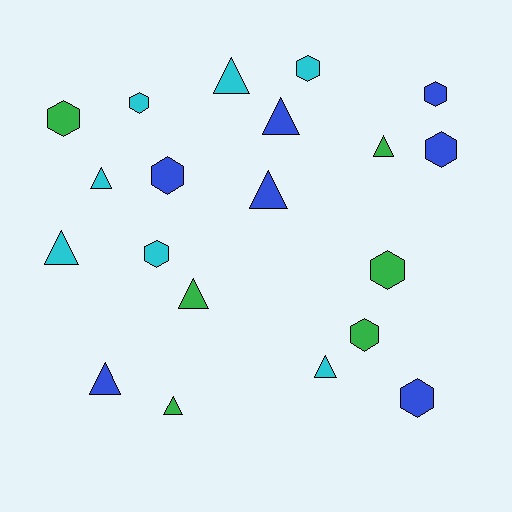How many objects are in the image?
There are 20 objects.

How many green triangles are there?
There are 3 green triangles.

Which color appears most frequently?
Cyan, with 7 objects.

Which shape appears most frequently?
Hexagon, with 10 objects.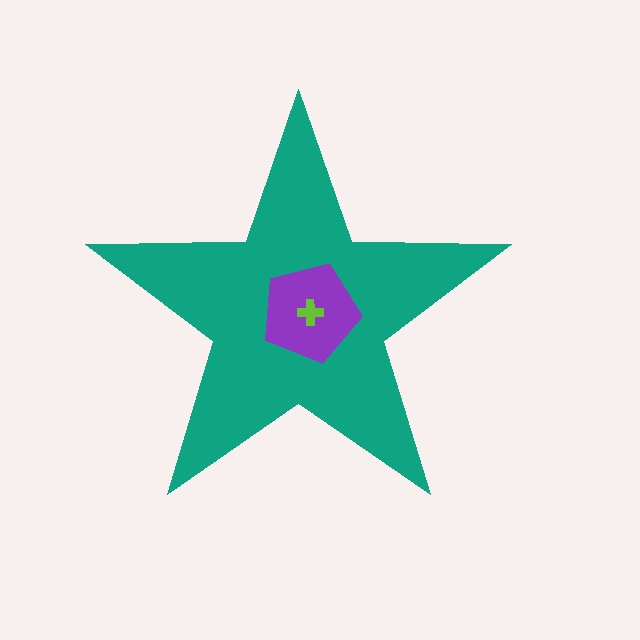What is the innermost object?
The lime cross.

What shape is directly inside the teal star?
The purple pentagon.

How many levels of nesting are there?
3.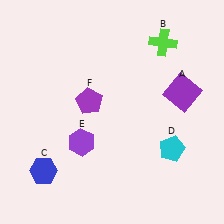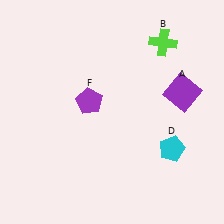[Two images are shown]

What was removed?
The purple hexagon (E), the blue hexagon (C) were removed in Image 2.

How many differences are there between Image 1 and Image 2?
There are 2 differences between the two images.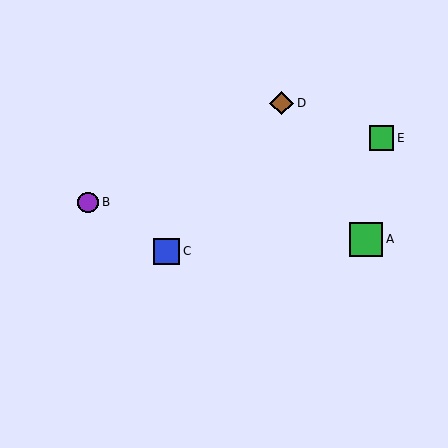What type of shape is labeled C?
Shape C is a blue square.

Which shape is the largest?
The green square (labeled A) is the largest.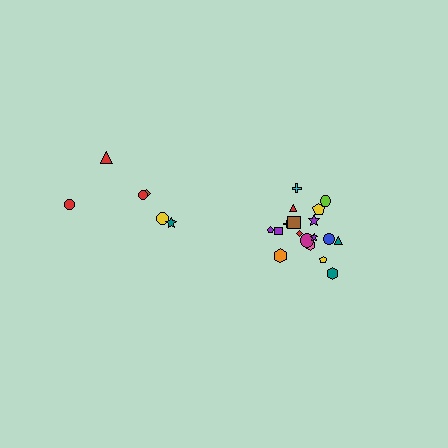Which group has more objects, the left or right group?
The right group.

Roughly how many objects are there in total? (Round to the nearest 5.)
Roughly 25 objects in total.